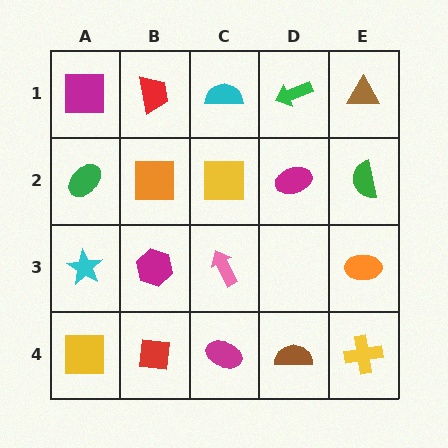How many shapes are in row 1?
5 shapes.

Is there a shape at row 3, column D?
No, that cell is empty.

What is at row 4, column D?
A brown semicircle.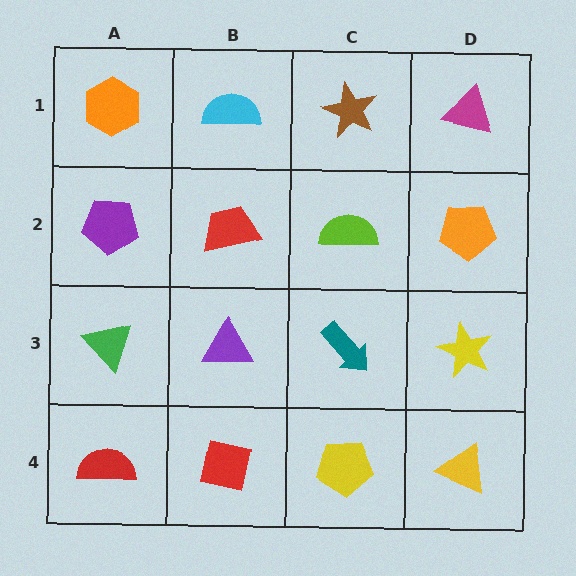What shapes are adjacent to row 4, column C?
A teal arrow (row 3, column C), a red square (row 4, column B), a yellow triangle (row 4, column D).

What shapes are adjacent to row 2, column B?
A cyan semicircle (row 1, column B), a purple triangle (row 3, column B), a purple pentagon (row 2, column A), a lime semicircle (row 2, column C).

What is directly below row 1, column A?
A purple pentagon.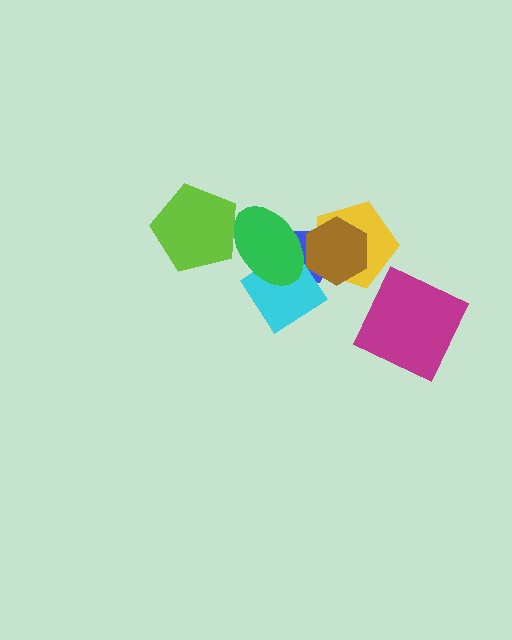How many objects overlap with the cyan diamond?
3 objects overlap with the cyan diamond.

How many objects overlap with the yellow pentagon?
2 objects overlap with the yellow pentagon.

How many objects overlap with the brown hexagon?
4 objects overlap with the brown hexagon.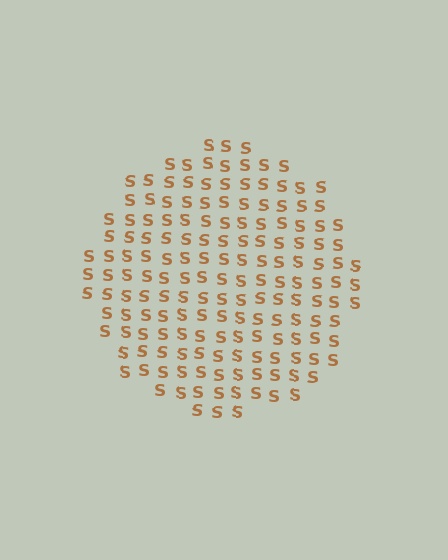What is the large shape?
The large shape is a circle.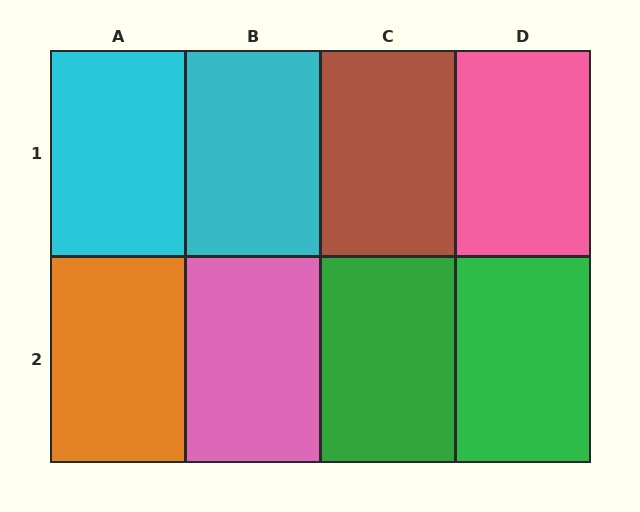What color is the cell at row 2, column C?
Green.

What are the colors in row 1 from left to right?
Cyan, cyan, brown, pink.